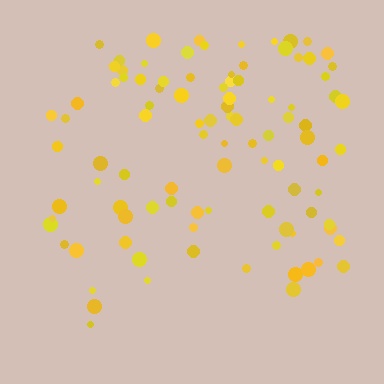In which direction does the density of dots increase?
From bottom to top, with the top side densest.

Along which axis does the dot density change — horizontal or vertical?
Vertical.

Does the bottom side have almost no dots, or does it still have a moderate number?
Still a moderate number, just noticeably fewer than the top.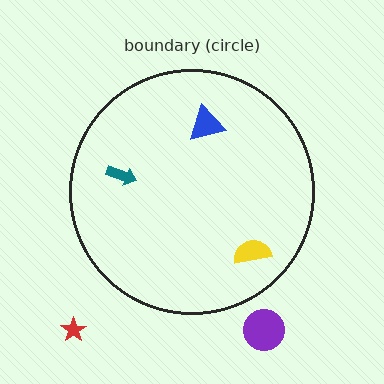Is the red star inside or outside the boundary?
Outside.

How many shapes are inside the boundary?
3 inside, 2 outside.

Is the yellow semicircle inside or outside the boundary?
Inside.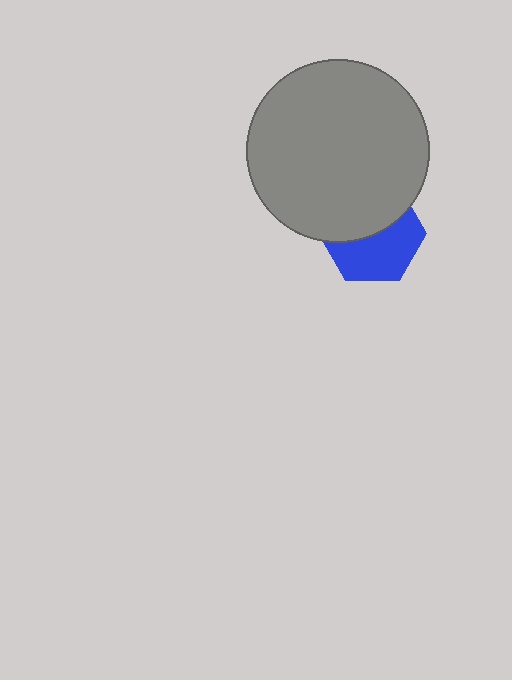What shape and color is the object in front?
The object in front is a gray circle.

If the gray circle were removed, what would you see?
You would see the complete blue hexagon.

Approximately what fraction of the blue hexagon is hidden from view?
Roughly 48% of the blue hexagon is hidden behind the gray circle.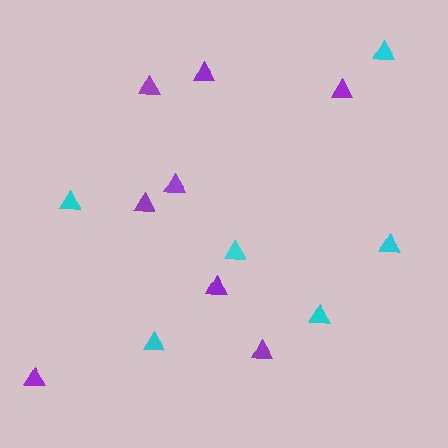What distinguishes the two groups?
There are 2 groups: one group of cyan triangles (6) and one group of purple triangles (8).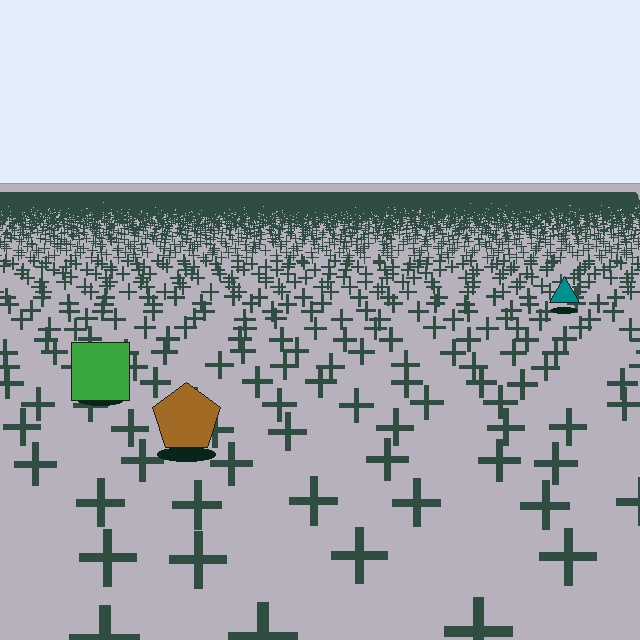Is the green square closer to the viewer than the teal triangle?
Yes. The green square is closer — you can tell from the texture gradient: the ground texture is coarser near it.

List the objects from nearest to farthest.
From nearest to farthest: the brown pentagon, the green square, the teal triangle.